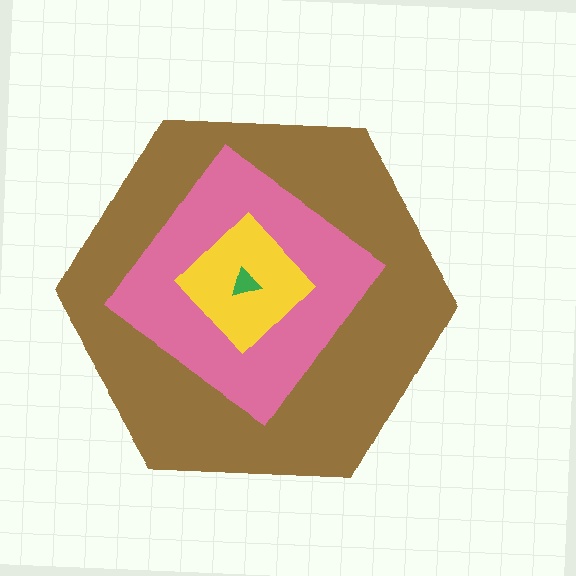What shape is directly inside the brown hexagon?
The pink diamond.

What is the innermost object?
The green triangle.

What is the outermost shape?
The brown hexagon.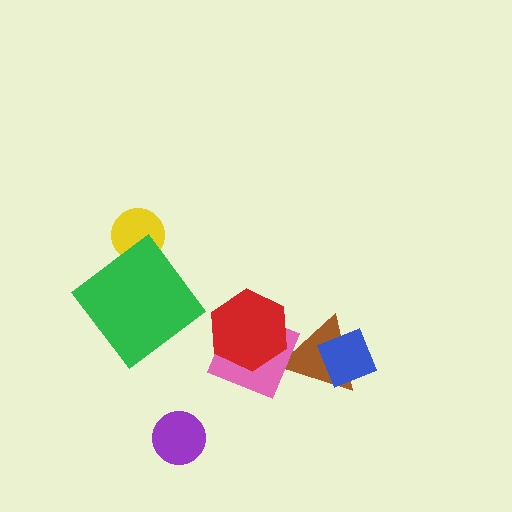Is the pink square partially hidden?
Yes, it is partially covered by another shape.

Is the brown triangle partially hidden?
Yes, it is partially covered by another shape.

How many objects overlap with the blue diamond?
1 object overlaps with the blue diamond.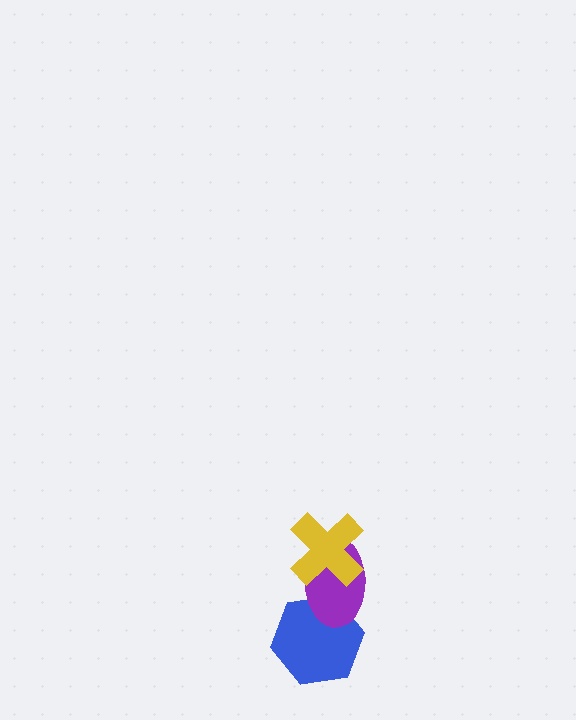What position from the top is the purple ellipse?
The purple ellipse is 2nd from the top.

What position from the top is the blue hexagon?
The blue hexagon is 3rd from the top.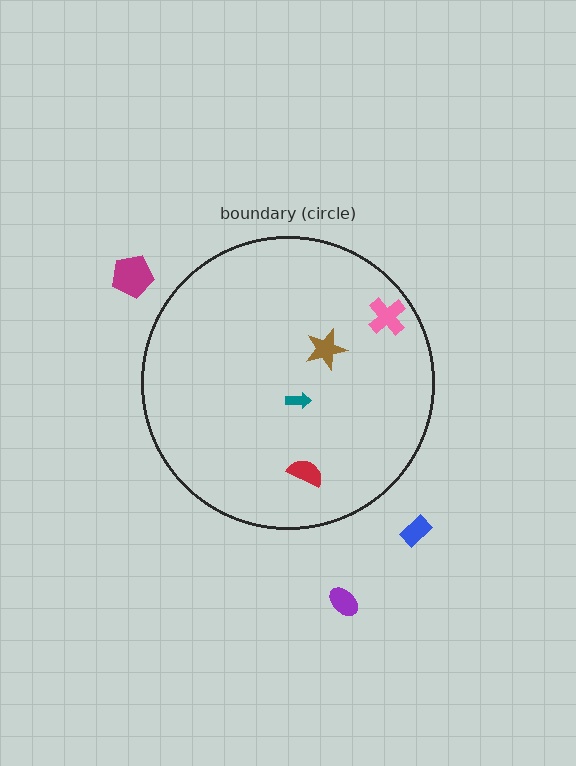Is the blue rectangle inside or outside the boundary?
Outside.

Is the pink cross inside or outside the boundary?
Inside.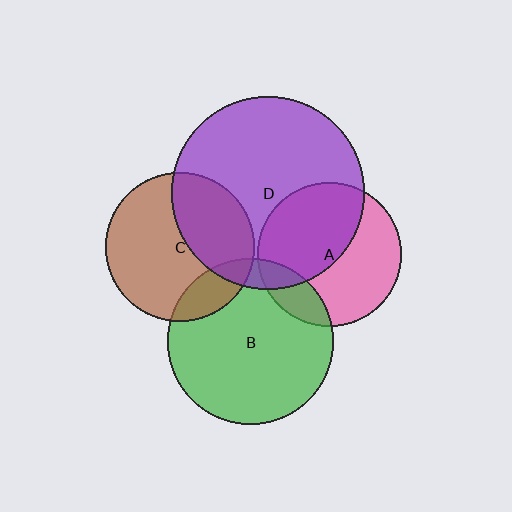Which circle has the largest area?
Circle D (purple).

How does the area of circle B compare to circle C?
Approximately 1.2 times.